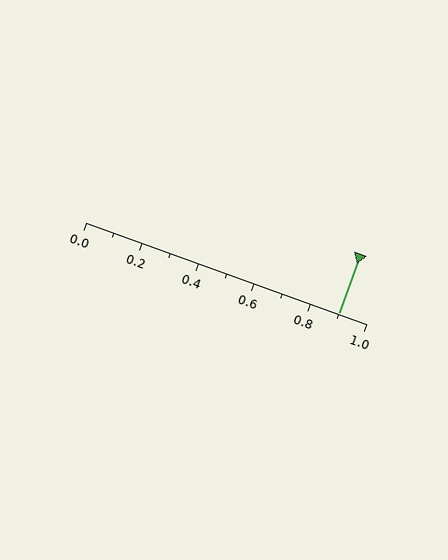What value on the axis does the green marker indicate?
The marker indicates approximately 0.9.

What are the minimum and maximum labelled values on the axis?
The axis runs from 0.0 to 1.0.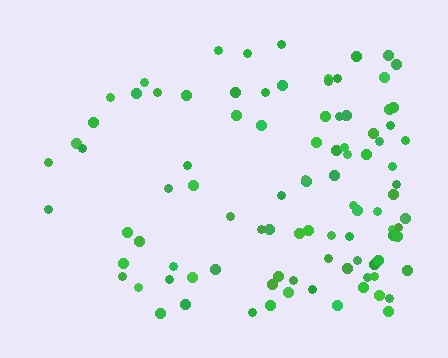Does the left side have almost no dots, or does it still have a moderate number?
Still a moderate number, just noticeably fewer than the right.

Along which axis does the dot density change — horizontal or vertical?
Horizontal.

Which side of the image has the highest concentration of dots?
The right.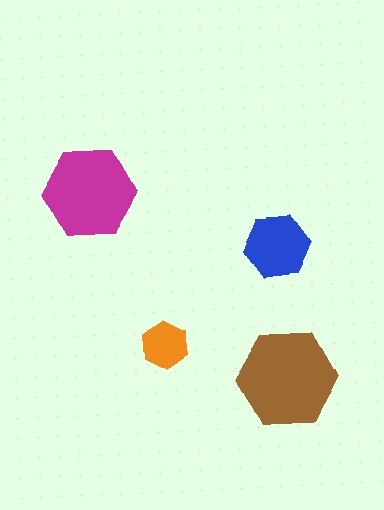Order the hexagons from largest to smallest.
the brown one, the magenta one, the blue one, the orange one.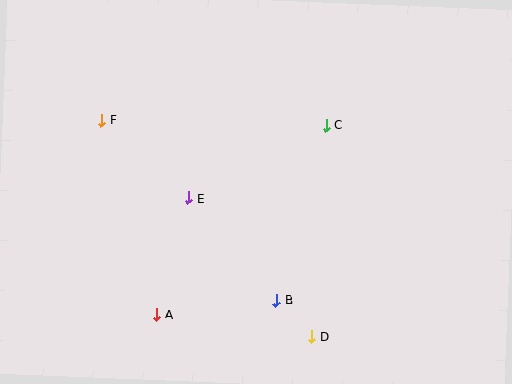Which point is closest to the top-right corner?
Point C is closest to the top-right corner.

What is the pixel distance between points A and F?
The distance between A and F is 202 pixels.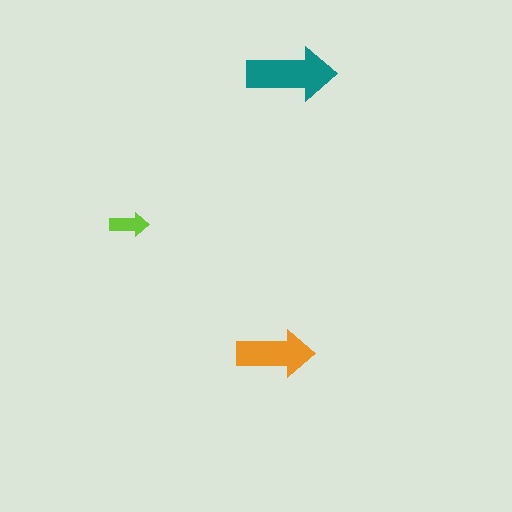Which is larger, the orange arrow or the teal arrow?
The teal one.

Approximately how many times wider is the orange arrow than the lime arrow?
About 2 times wider.